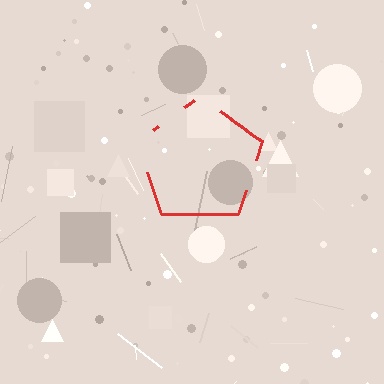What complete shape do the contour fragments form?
The contour fragments form a pentagon.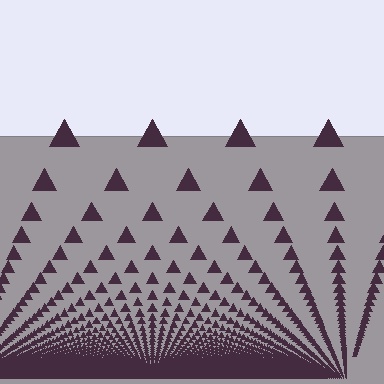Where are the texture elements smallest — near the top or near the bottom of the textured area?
Near the bottom.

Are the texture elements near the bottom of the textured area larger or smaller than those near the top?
Smaller. The gradient is inverted — elements near the bottom are smaller and denser.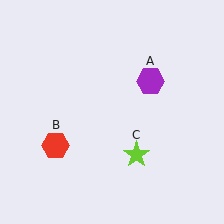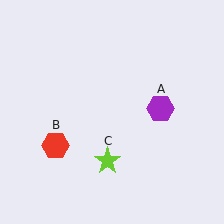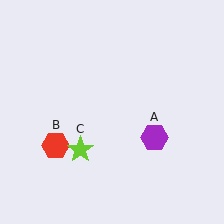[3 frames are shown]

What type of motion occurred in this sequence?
The purple hexagon (object A), lime star (object C) rotated clockwise around the center of the scene.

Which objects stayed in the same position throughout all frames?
Red hexagon (object B) remained stationary.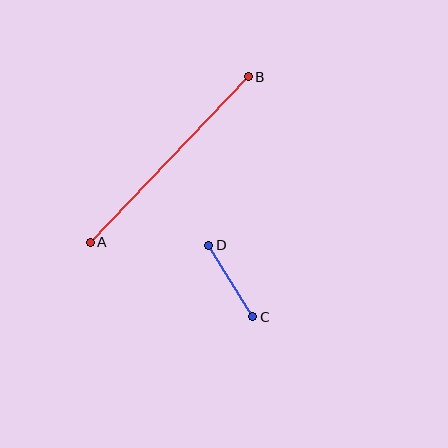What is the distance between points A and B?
The distance is approximately 229 pixels.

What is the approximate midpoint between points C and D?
The midpoint is at approximately (231, 281) pixels.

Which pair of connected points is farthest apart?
Points A and B are farthest apart.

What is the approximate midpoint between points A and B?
The midpoint is at approximately (169, 159) pixels.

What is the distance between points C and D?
The distance is approximately 84 pixels.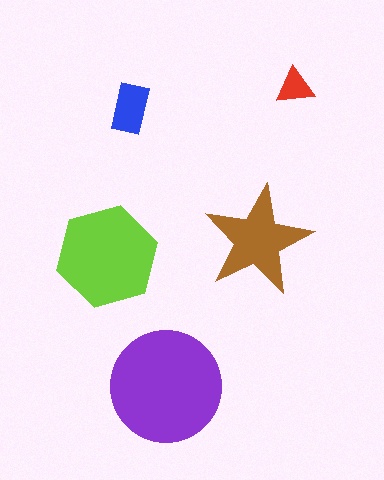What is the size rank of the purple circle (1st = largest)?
1st.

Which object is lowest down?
The purple circle is bottommost.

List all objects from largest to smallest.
The purple circle, the lime hexagon, the brown star, the blue rectangle, the red triangle.